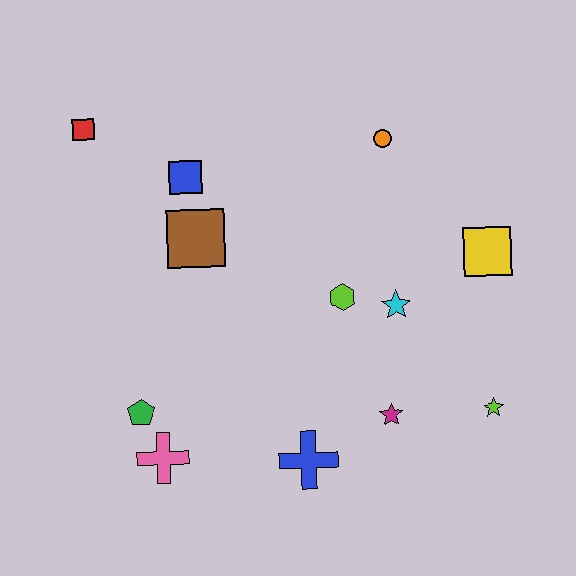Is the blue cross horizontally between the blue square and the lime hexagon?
Yes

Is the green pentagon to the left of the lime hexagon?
Yes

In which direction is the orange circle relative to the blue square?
The orange circle is to the right of the blue square.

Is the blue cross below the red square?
Yes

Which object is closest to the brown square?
The blue square is closest to the brown square.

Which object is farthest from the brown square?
The lime star is farthest from the brown square.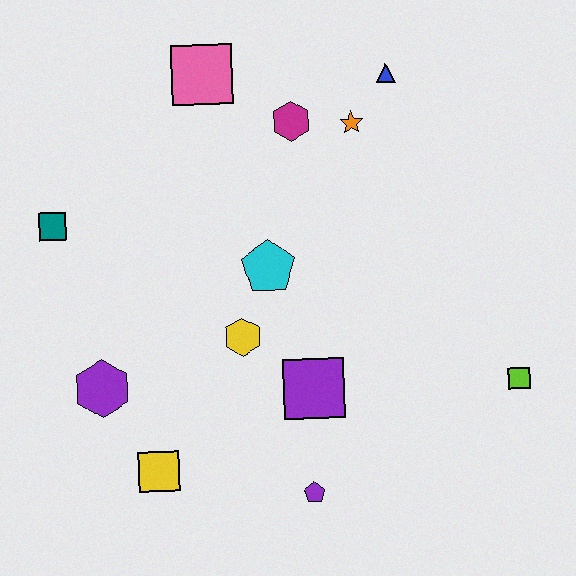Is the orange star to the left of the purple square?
No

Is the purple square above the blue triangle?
No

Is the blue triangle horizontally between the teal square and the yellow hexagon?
No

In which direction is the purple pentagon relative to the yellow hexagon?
The purple pentagon is below the yellow hexagon.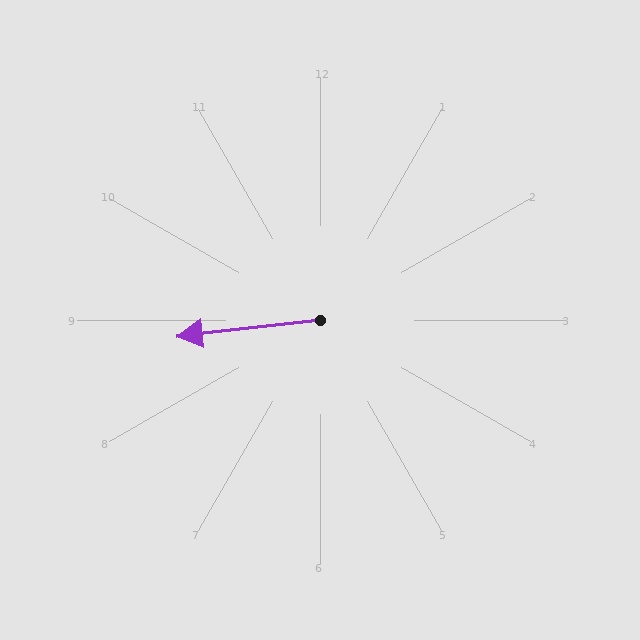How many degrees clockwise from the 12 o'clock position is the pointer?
Approximately 264 degrees.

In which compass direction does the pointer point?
West.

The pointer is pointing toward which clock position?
Roughly 9 o'clock.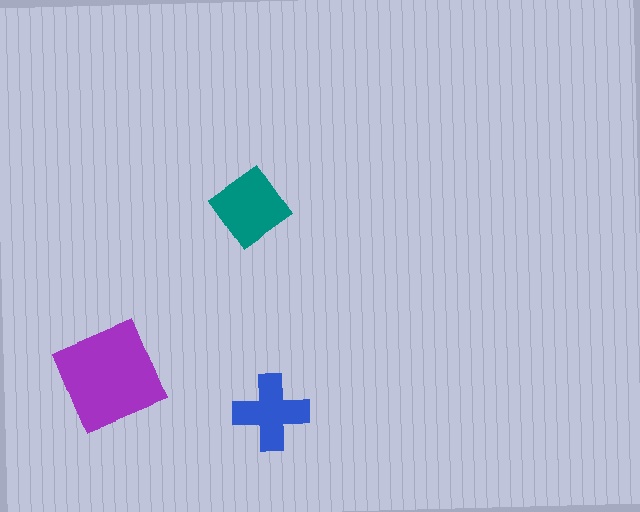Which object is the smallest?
The blue cross.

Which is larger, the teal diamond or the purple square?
The purple square.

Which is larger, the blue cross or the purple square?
The purple square.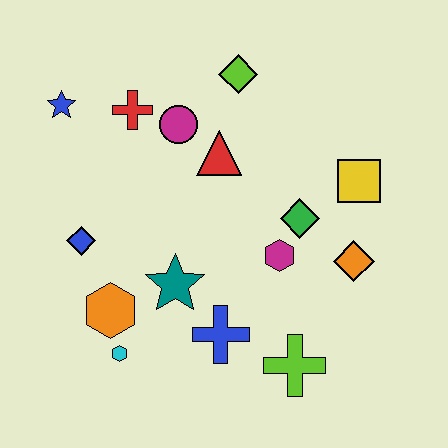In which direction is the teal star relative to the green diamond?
The teal star is to the left of the green diamond.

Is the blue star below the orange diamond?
No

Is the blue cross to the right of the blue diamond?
Yes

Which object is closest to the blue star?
The red cross is closest to the blue star.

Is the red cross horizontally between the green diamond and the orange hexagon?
Yes